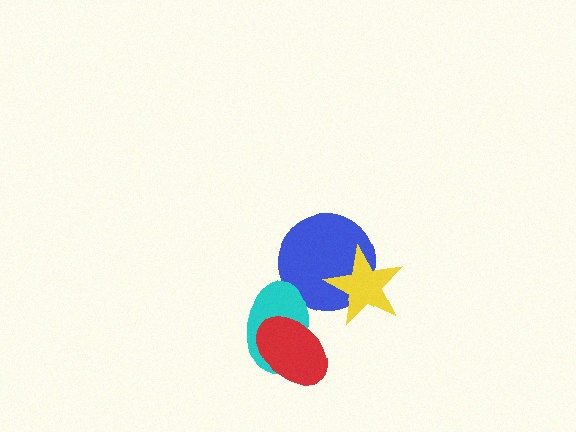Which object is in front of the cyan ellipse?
The red ellipse is in front of the cyan ellipse.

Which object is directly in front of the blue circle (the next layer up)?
The cyan ellipse is directly in front of the blue circle.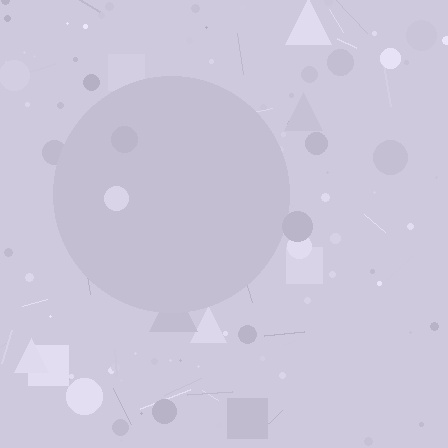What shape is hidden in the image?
A circle is hidden in the image.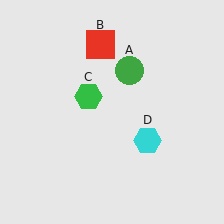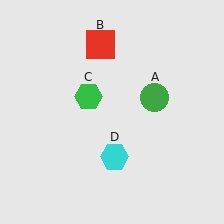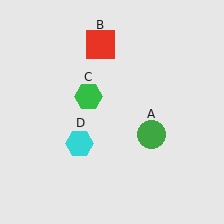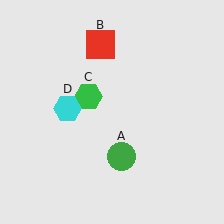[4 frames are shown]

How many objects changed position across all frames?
2 objects changed position: green circle (object A), cyan hexagon (object D).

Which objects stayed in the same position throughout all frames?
Red square (object B) and green hexagon (object C) remained stationary.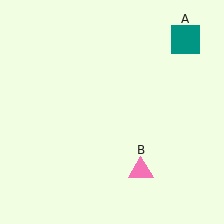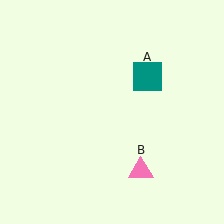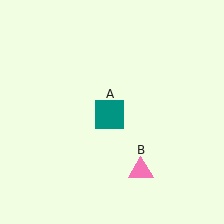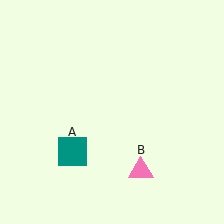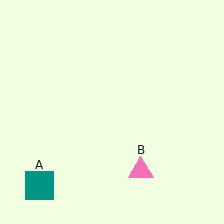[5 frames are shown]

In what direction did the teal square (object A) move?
The teal square (object A) moved down and to the left.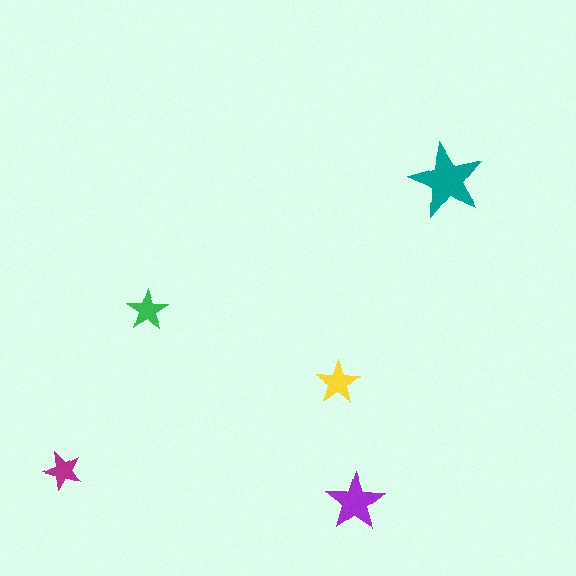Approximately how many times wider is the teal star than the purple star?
About 1.5 times wider.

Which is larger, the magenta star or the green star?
The green one.